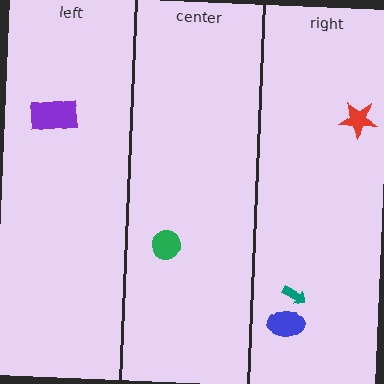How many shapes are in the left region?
1.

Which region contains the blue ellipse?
The right region.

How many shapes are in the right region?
3.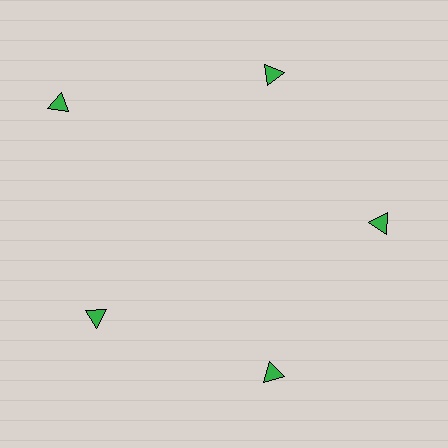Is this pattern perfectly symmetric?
No. The 5 green triangles are arranged in a ring, but one element near the 10 o'clock position is pushed outward from the center, breaking the 5-fold rotational symmetry.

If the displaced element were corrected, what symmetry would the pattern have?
It would have 5-fold rotational symmetry — the pattern would map onto itself every 72 degrees.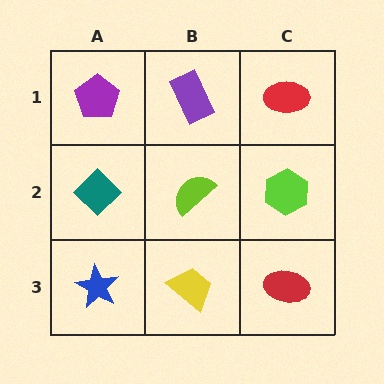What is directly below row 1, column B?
A lime semicircle.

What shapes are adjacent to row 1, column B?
A lime semicircle (row 2, column B), a purple pentagon (row 1, column A), a red ellipse (row 1, column C).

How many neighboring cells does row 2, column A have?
3.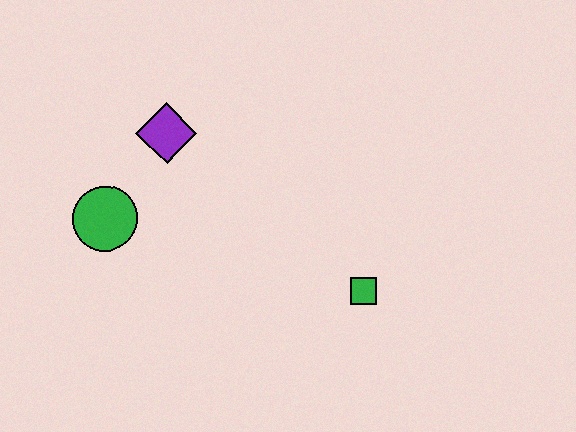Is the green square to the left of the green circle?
No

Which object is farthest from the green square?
The green circle is farthest from the green square.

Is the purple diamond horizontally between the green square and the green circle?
Yes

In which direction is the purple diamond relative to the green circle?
The purple diamond is above the green circle.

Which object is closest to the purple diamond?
The green circle is closest to the purple diamond.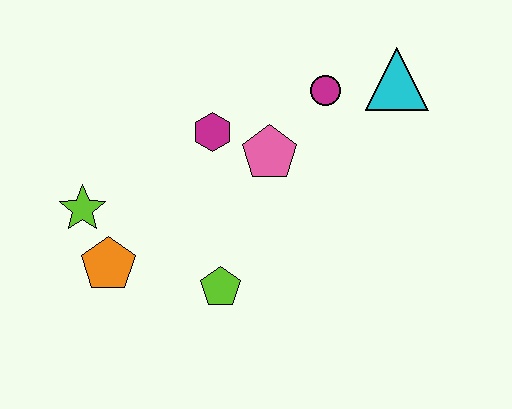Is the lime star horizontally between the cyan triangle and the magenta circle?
No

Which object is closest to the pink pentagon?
The magenta hexagon is closest to the pink pentagon.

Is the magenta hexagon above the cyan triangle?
No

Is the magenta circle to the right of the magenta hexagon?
Yes